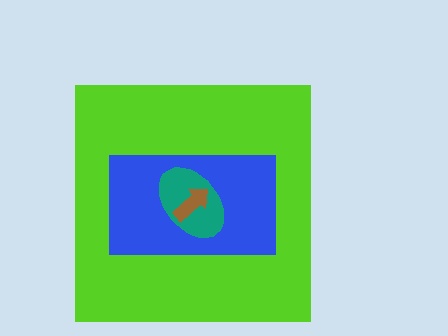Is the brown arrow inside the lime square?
Yes.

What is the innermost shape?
The brown arrow.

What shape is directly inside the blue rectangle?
The teal ellipse.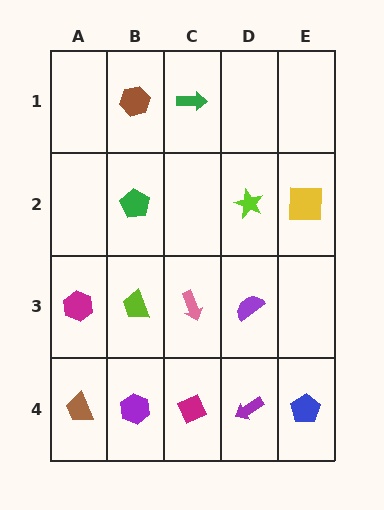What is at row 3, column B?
A lime trapezoid.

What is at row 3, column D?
A purple semicircle.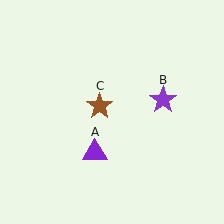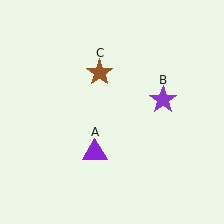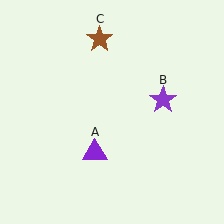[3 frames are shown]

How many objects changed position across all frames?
1 object changed position: brown star (object C).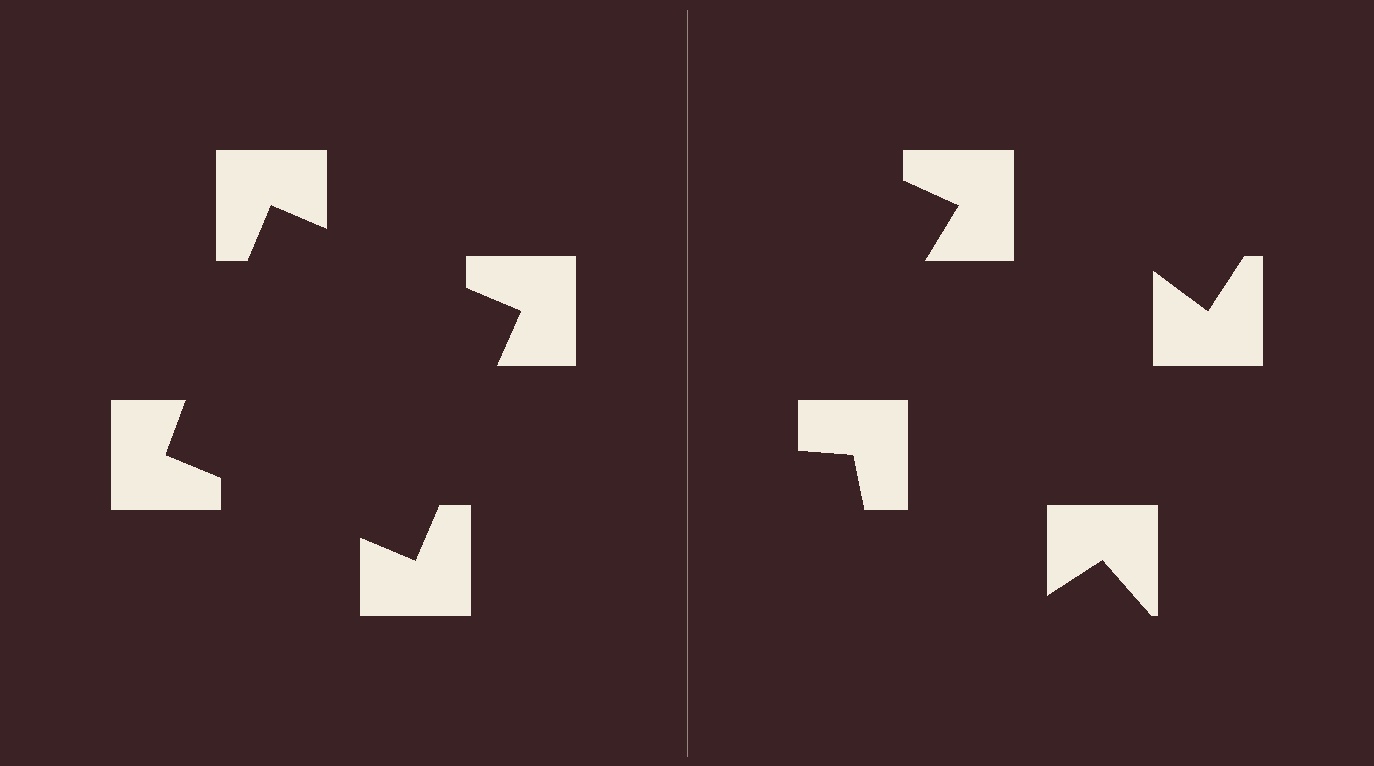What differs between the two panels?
The notched squares are positioned identically on both sides; only the wedge orientations differ. On the left they align to a square; on the right they are misaligned.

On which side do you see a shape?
An illusory square appears on the left side. On the right side the wedge cuts are rotated, so no coherent shape forms.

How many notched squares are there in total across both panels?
8 — 4 on each side.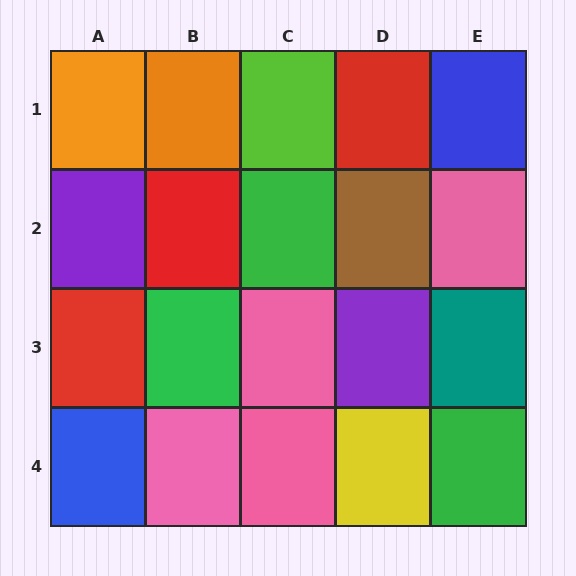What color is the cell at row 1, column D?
Red.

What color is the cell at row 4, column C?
Pink.